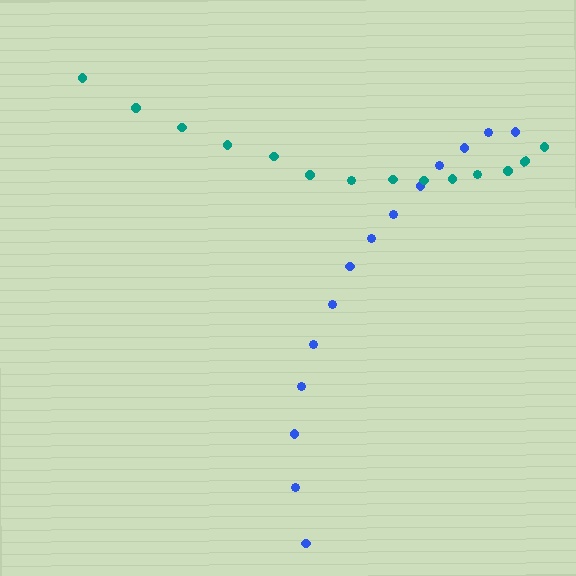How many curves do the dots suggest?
There are 2 distinct paths.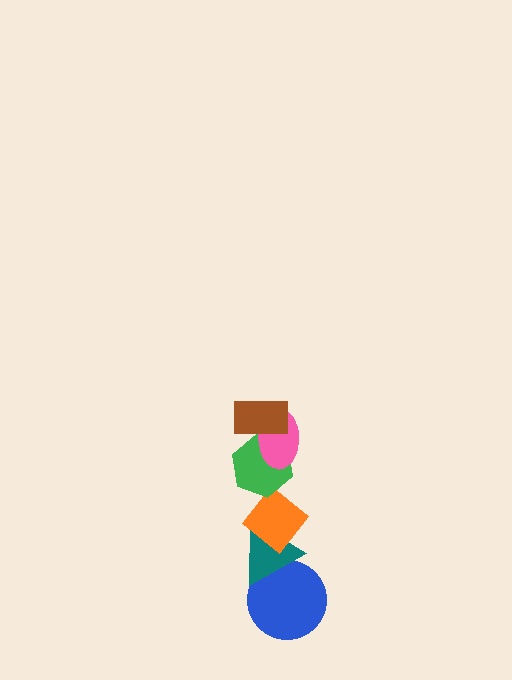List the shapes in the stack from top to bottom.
From top to bottom: the brown rectangle, the pink ellipse, the green hexagon, the orange diamond, the teal triangle, the blue circle.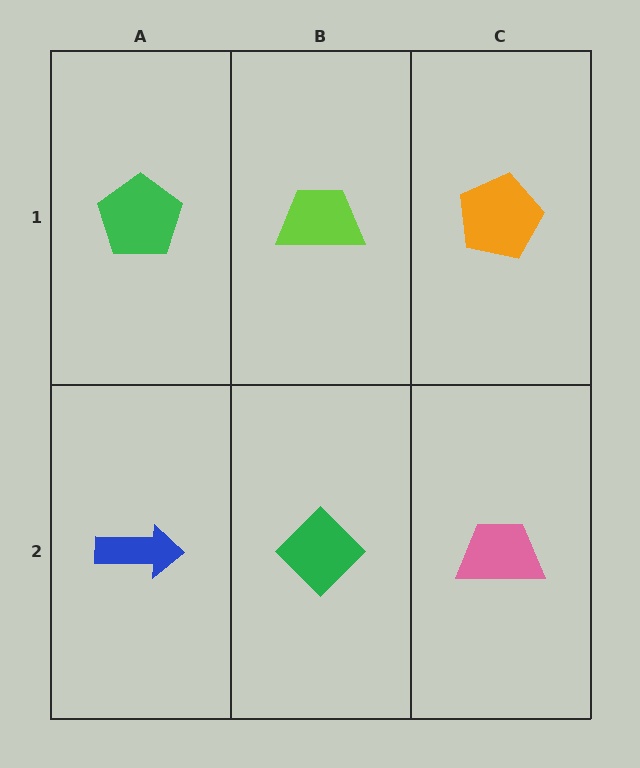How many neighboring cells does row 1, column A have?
2.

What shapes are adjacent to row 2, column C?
An orange pentagon (row 1, column C), a green diamond (row 2, column B).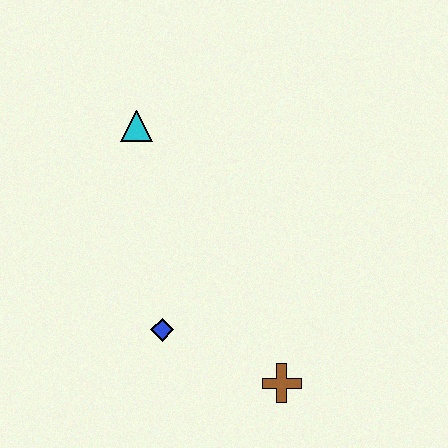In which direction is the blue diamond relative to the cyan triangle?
The blue diamond is below the cyan triangle.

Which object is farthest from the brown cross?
The cyan triangle is farthest from the brown cross.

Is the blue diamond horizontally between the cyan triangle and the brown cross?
Yes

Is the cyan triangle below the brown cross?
No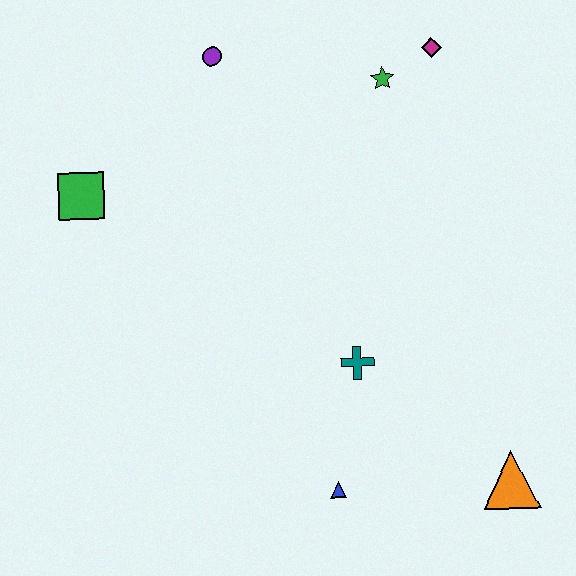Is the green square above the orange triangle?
Yes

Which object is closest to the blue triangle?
The teal cross is closest to the blue triangle.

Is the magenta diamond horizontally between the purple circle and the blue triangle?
No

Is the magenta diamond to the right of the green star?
Yes